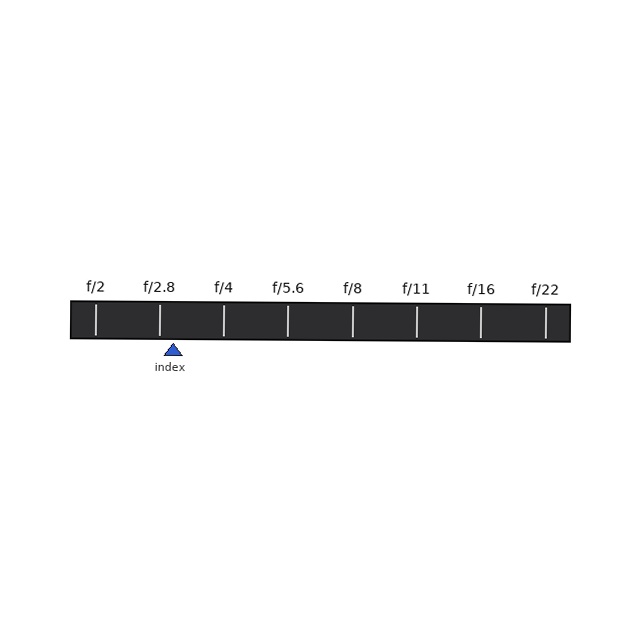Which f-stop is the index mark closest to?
The index mark is closest to f/2.8.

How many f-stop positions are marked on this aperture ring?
There are 8 f-stop positions marked.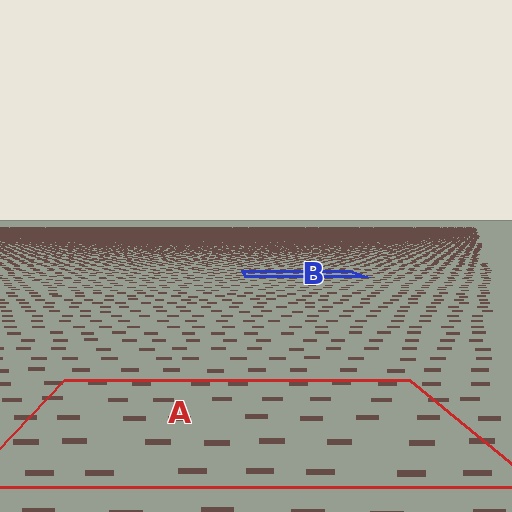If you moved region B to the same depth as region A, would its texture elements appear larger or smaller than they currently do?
They would appear larger. At a closer depth, the same texture elements are projected at a bigger on-screen size.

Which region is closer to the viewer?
Region A is closer. The texture elements there are larger and more spread out.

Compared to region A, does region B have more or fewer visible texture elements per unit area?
Region B has more texture elements per unit area — they are packed more densely because it is farther away.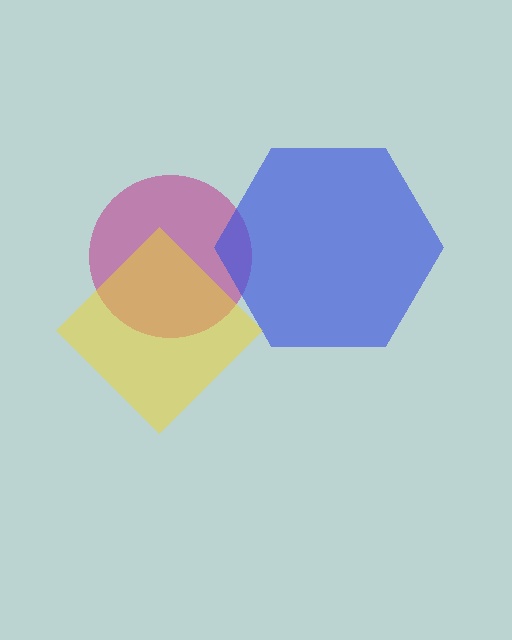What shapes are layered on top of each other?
The layered shapes are: a magenta circle, a blue hexagon, a yellow diamond.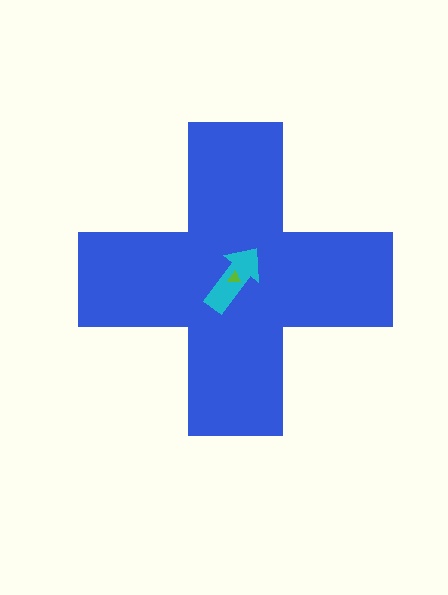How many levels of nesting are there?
3.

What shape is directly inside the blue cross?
The cyan arrow.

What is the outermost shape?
The blue cross.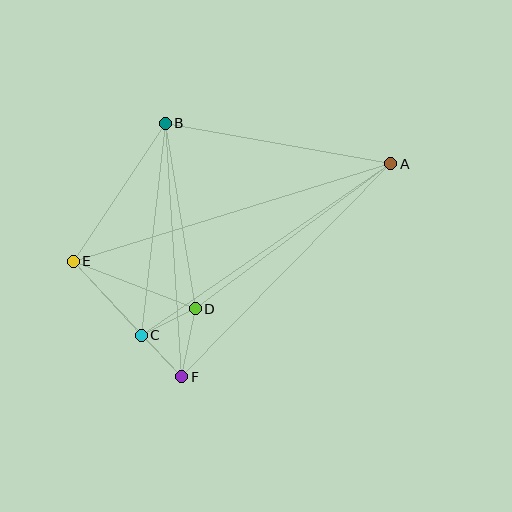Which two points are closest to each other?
Points C and F are closest to each other.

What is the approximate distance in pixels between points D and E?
The distance between D and E is approximately 131 pixels.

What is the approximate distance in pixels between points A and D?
The distance between A and D is approximately 243 pixels.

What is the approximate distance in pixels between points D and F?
The distance between D and F is approximately 69 pixels.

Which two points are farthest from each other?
Points A and E are farthest from each other.